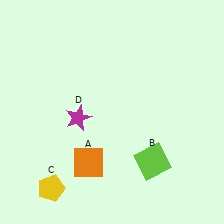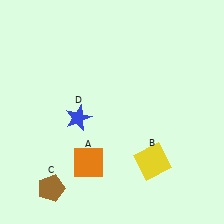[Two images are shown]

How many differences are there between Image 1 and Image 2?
There are 3 differences between the two images.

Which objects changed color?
B changed from lime to yellow. C changed from yellow to brown. D changed from magenta to blue.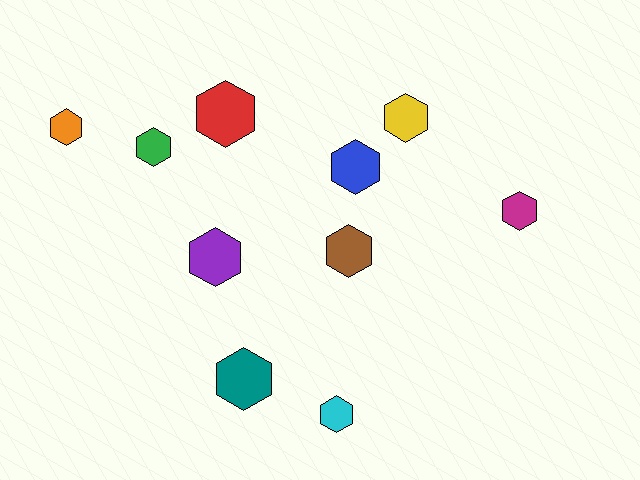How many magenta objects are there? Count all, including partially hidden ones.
There is 1 magenta object.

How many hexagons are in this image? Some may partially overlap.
There are 10 hexagons.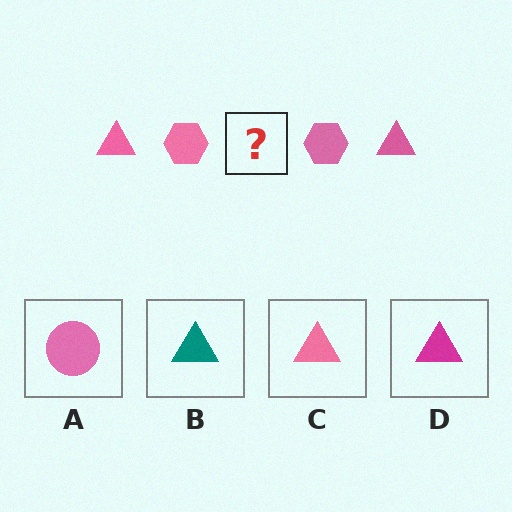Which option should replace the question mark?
Option C.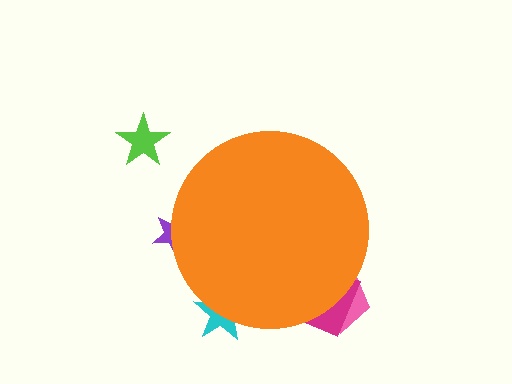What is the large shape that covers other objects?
An orange circle.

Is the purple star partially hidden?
Yes, the purple star is partially hidden behind the orange circle.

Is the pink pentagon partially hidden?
Yes, the pink pentagon is partially hidden behind the orange circle.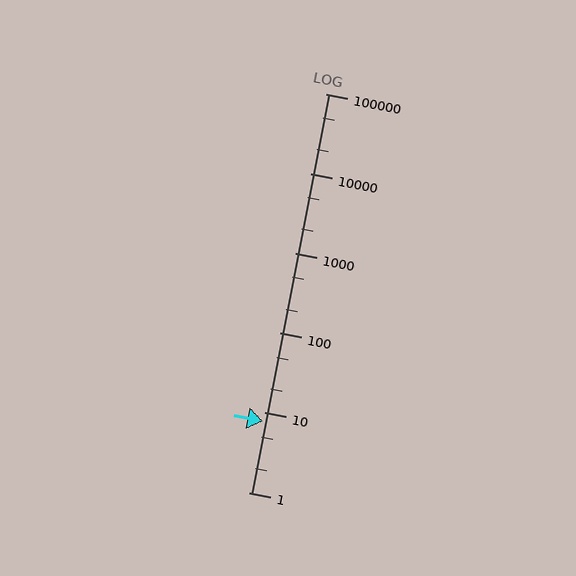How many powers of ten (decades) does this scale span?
The scale spans 5 decades, from 1 to 100000.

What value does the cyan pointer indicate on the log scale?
The pointer indicates approximately 7.9.